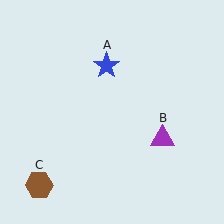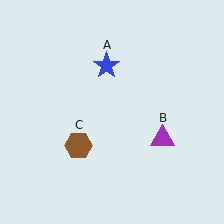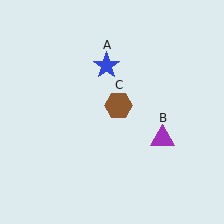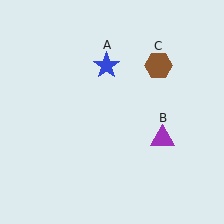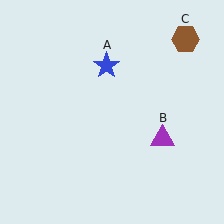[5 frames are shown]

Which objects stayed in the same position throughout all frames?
Blue star (object A) and purple triangle (object B) remained stationary.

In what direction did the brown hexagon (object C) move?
The brown hexagon (object C) moved up and to the right.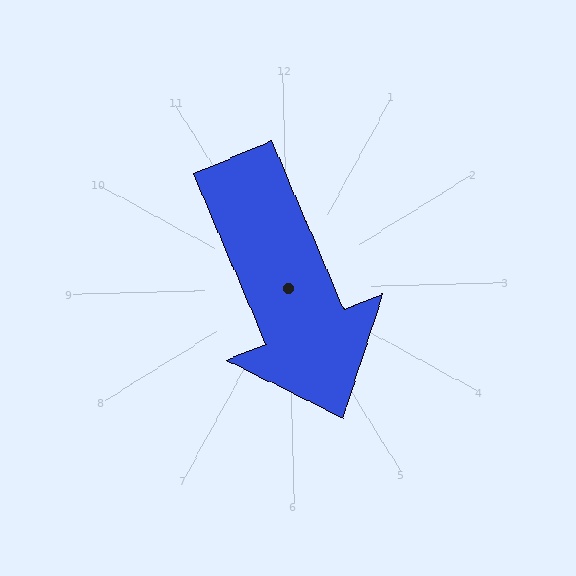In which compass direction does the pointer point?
South.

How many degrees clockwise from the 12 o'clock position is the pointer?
Approximately 159 degrees.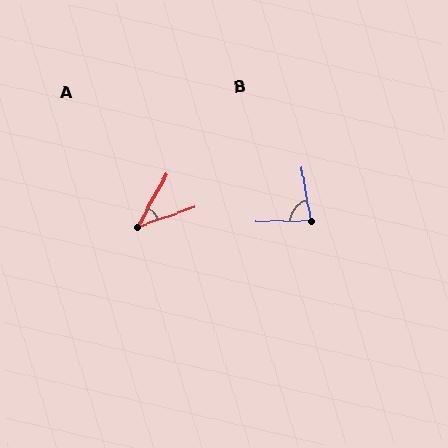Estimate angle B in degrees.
Approximately 80 degrees.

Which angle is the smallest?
A, at approximately 41 degrees.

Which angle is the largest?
B, at approximately 80 degrees.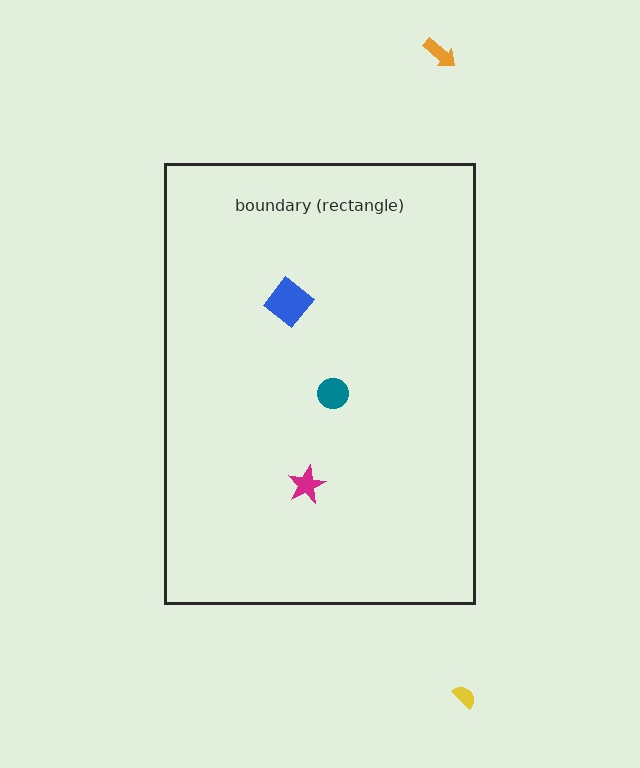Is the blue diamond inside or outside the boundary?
Inside.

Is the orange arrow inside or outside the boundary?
Outside.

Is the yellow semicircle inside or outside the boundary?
Outside.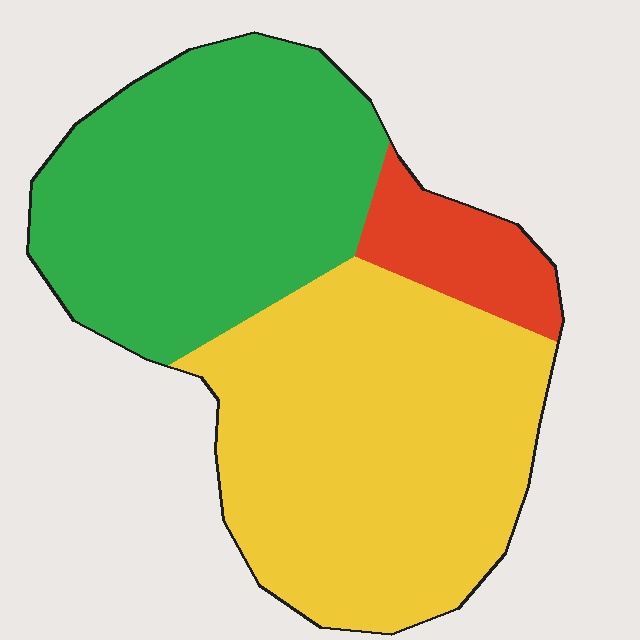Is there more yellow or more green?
Yellow.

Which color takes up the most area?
Yellow, at roughly 50%.